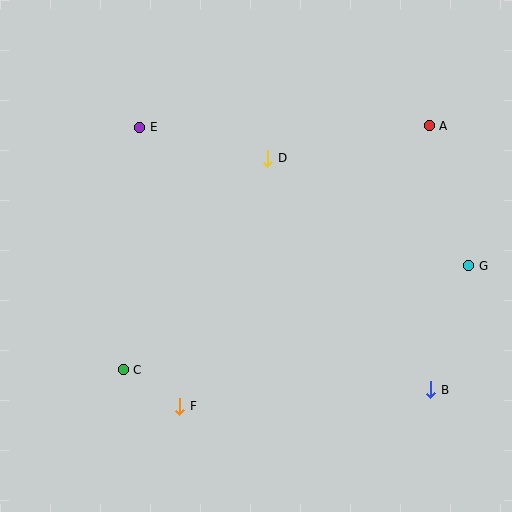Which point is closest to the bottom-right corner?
Point B is closest to the bottom-right corner.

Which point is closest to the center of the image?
Point D at (268, 158) is closest to the center.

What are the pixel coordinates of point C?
Point C is at (123, 370).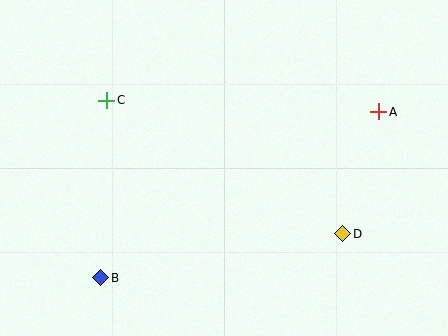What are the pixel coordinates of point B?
Point B is at (101, 278).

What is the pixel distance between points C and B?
The distance between C and B is 178 pixels.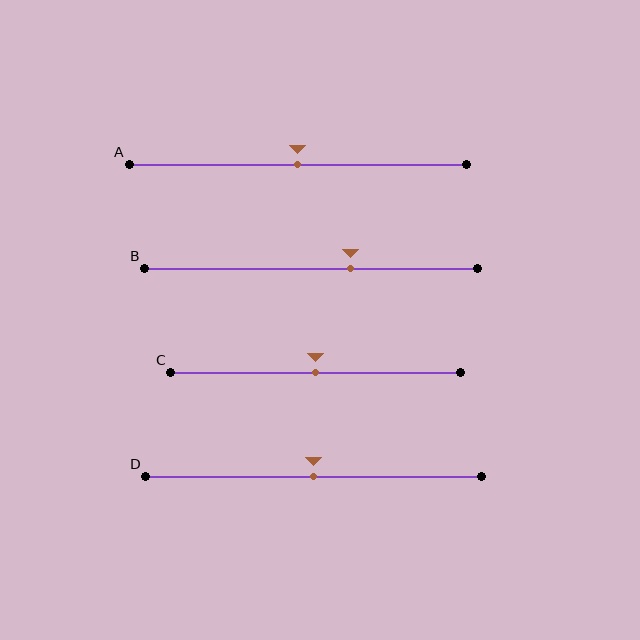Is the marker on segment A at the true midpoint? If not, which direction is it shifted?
Yes, the marker on segment A is at the true midpoint.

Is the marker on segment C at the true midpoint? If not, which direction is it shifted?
Yes, the marker on segment C is at the true midpoint.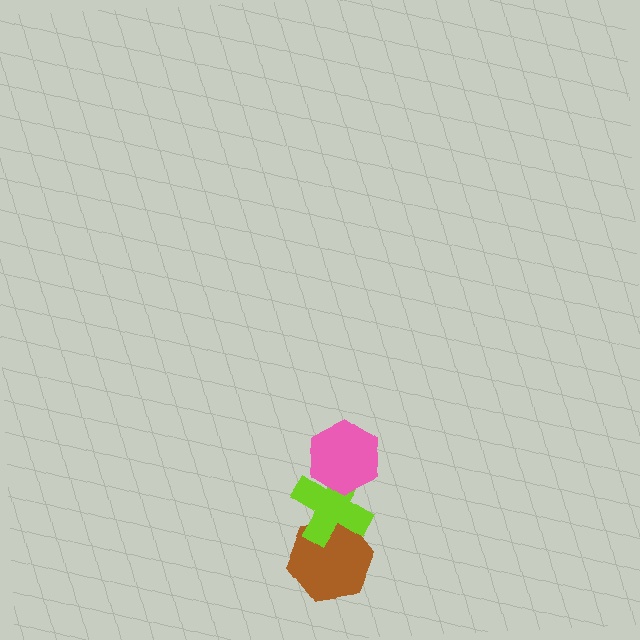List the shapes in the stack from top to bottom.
From top to bottom: the pink hexagon, the lime cross, the brown hexagon.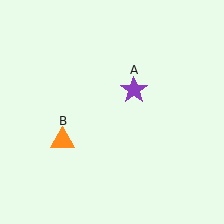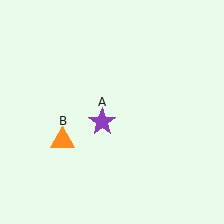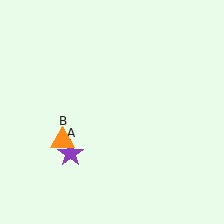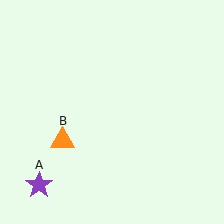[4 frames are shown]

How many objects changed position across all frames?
1 object changed position: purple star (object A).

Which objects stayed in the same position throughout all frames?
Orange triangle (object B) remained stationary.